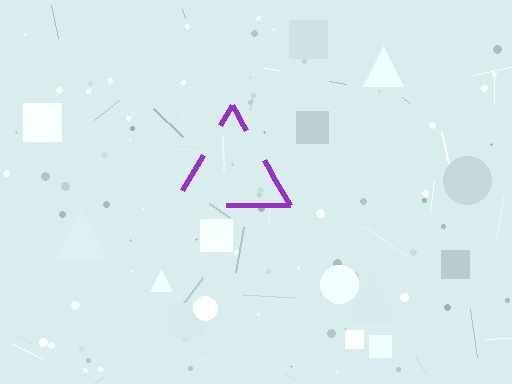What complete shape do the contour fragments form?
The contour fragments form a triangle.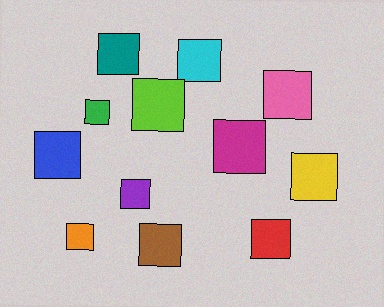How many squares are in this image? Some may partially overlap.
There are 12 squares.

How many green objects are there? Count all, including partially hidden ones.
There is 1 green object.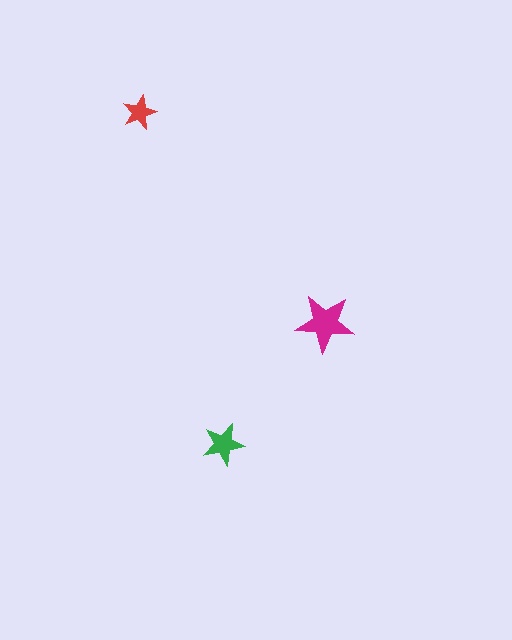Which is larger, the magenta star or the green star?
The magenta one.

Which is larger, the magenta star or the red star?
The magenta one.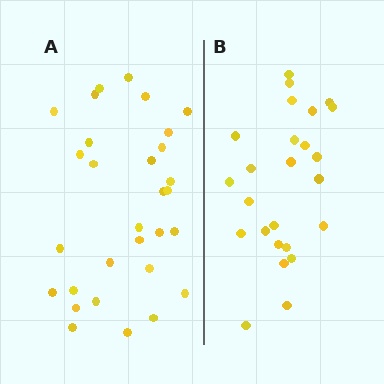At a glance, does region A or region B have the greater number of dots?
Region A (the left region) has more dots.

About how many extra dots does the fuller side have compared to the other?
Region A has about 5 more dots than region B.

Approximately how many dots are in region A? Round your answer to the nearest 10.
About 30 dots.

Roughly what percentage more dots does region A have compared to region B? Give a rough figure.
About 20% more.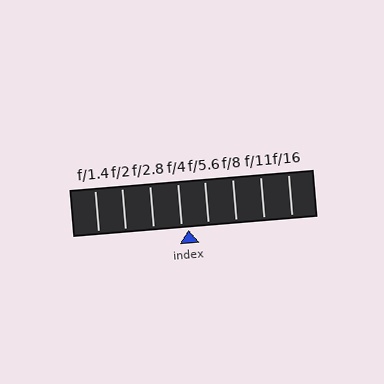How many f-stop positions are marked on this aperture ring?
There are 8 f-stop positions marked.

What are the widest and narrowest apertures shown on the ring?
The widest aperture shown is f/1.4 and the narrowest is f/16.